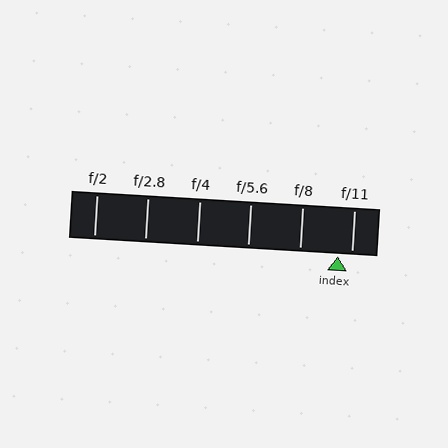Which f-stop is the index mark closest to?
The index mark is closest to f/11.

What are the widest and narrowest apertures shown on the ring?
The widest aperture shown is f/2 and the narrowest is f/11.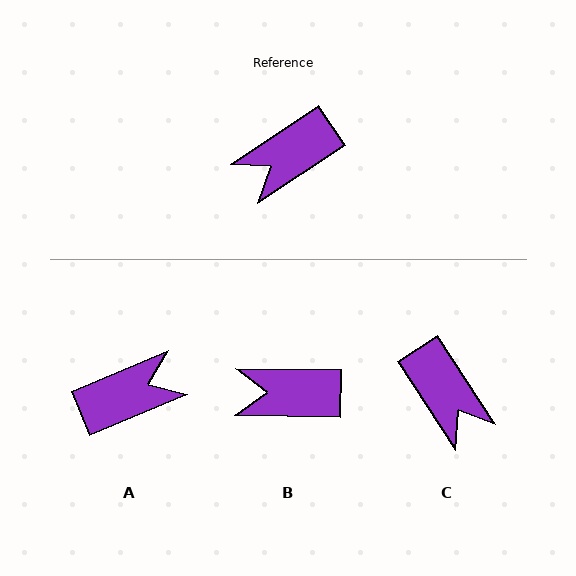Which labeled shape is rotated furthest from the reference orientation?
A, about 169 degrees away.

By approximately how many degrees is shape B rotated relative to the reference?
Approximately 35 degrees clockwise.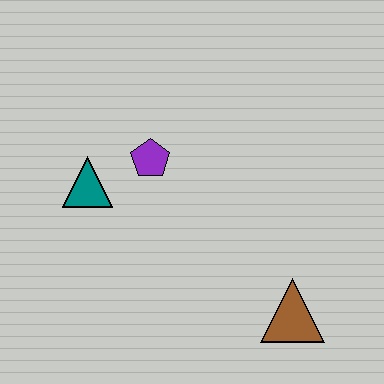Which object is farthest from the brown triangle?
The teal triangle is farthest from the brown triangle.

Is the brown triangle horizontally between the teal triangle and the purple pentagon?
No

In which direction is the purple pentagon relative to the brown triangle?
The purple pentagon is above the brown triangle.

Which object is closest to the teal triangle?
The purple pentagon is closest to the teal triangle.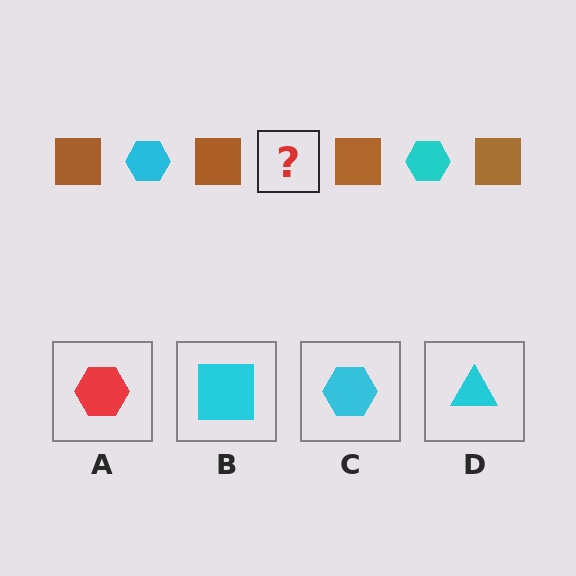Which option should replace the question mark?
Option C.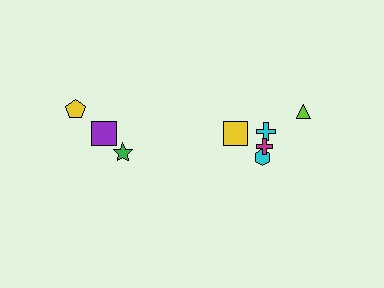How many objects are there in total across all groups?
There are 8 objects.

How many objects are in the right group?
There are 5 objects.